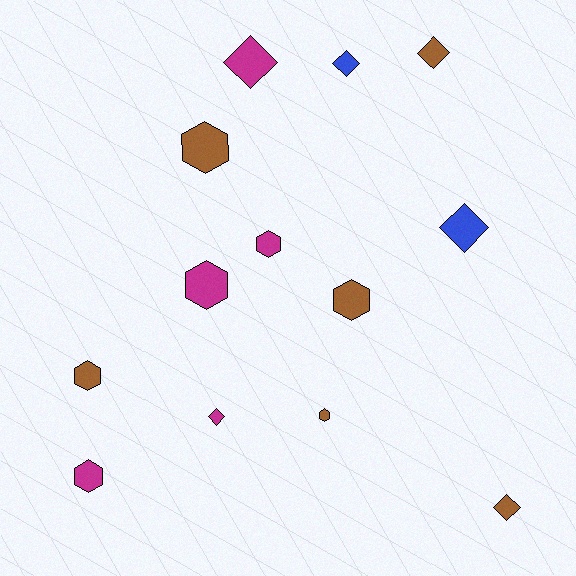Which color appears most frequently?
Brown, with 6 objects.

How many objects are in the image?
There are 13 objects.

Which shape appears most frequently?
Hexagon, with 7 objects.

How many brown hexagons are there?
There are 4 brown hexagons.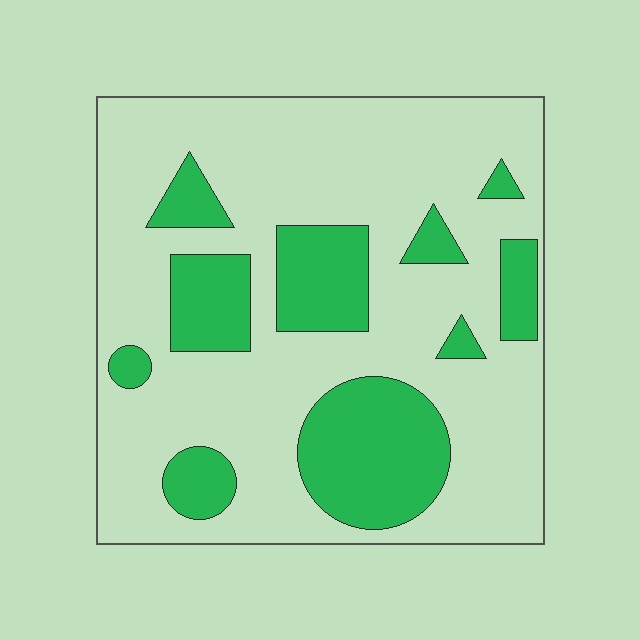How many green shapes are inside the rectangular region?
10.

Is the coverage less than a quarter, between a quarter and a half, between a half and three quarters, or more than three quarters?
Between a quarter and a half.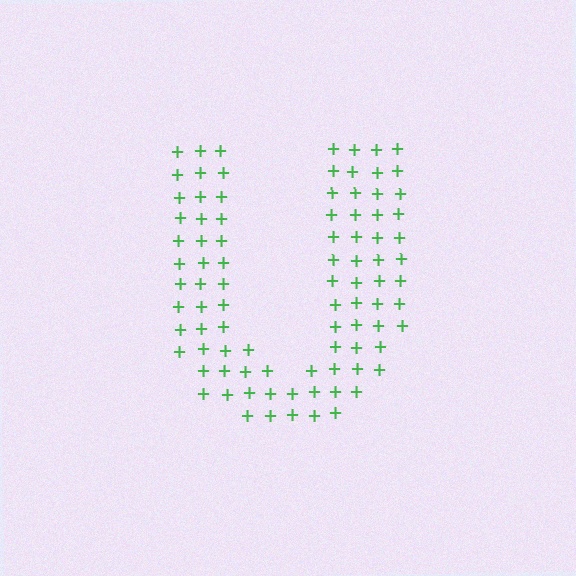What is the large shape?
The large shape is the letter U.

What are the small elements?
The small elements are plus signs.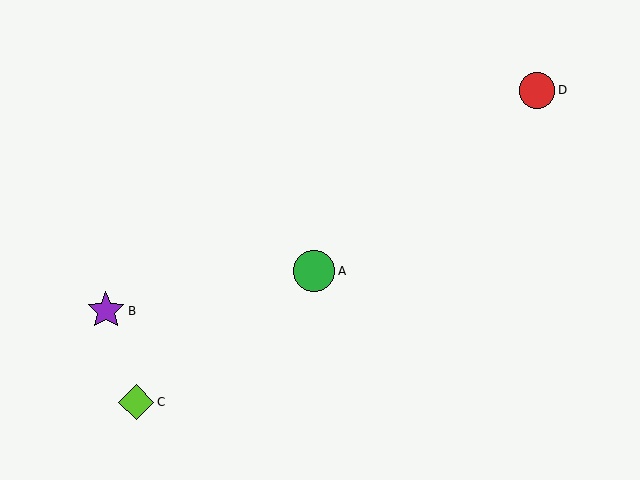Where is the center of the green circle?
The center of the green circle is at (314, 271).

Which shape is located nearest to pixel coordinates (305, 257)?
The green circle (labeled A) at (314, 271) is nearest to that location.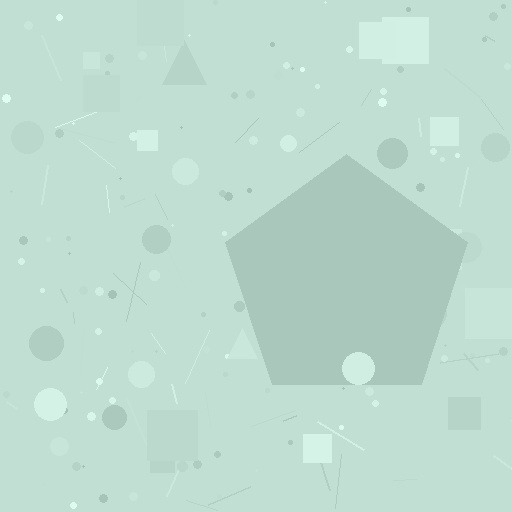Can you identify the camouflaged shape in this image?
The camouflaged shape is a pentagon.